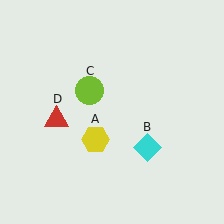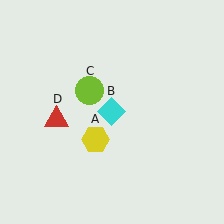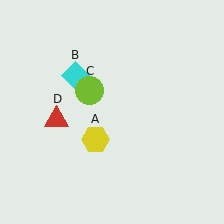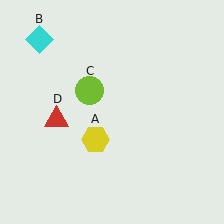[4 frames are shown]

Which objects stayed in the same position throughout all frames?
Yellow hexagon (object A) and lime circle (object C) and red triangle (object D) remained stationary.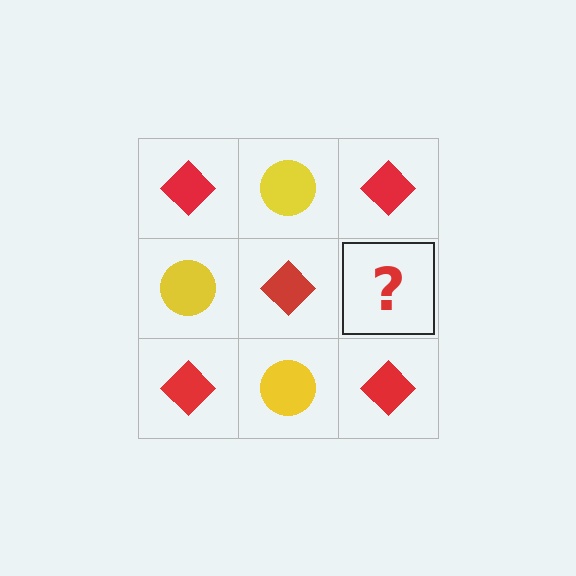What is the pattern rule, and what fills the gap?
The rule is that it alternates red diamond and yellow circle in a checkerboard pattern. The gap should be filled with a yellow circle.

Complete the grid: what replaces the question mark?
The question mark should be replaced with a yellow circle.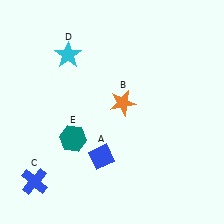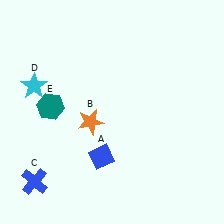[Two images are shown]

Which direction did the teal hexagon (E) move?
The teal hexagon (E) moved up.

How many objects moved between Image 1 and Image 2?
3 objects moved between the two images.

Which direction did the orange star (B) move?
The orange star (B) moved left.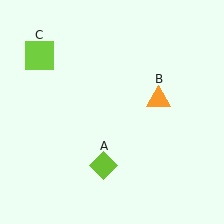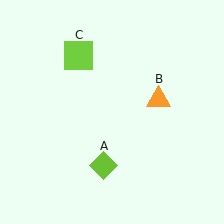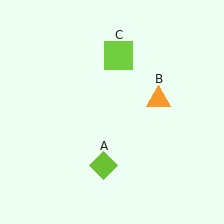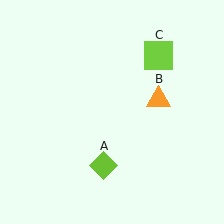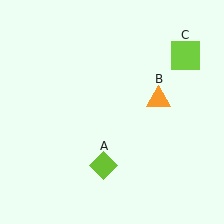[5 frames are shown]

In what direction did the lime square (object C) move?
The lime square (object C) moved right.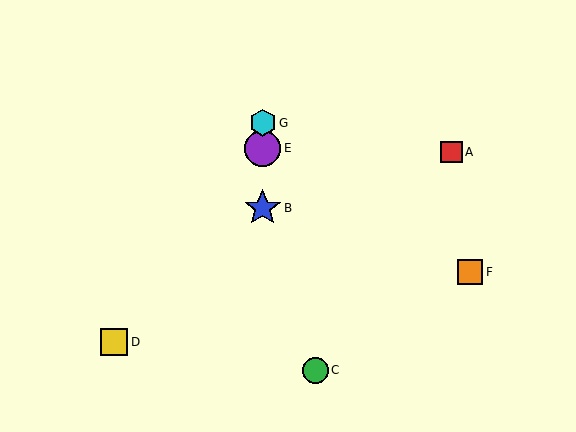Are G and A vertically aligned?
No, G is at x≈263 and A is at x≈451.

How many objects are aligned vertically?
3 objects (B, E, G) are aligned vertically.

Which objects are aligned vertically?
Objects B, E, G are aligned vertically.